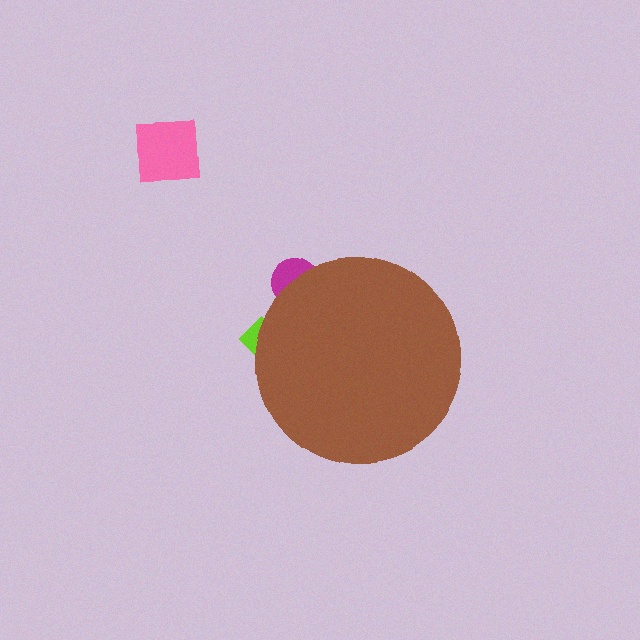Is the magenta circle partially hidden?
Yes, the magenta circle is partially hidden behind the brown circle.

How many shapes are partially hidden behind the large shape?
2 shapes are partially hidden.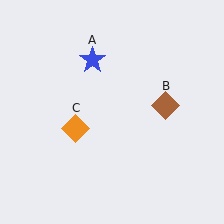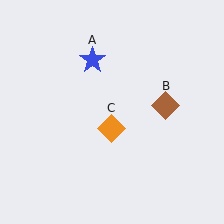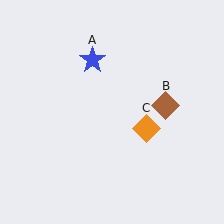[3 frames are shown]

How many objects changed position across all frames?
1 object changed position: orange diamond (object C).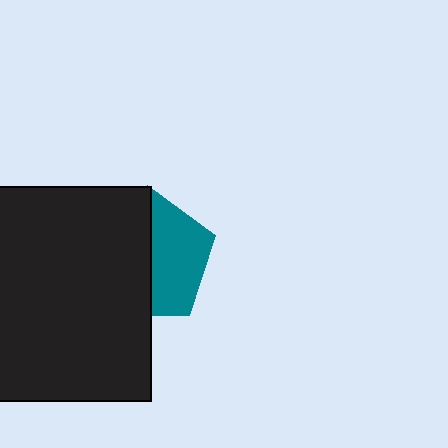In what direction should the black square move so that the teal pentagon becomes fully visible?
The black square should move left. That is the shortest direction to clear the overlap and leave the teal pentagon fully visible.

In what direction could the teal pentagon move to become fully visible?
The teal pentagon could move right. That would shift it out from behind the black square entirely.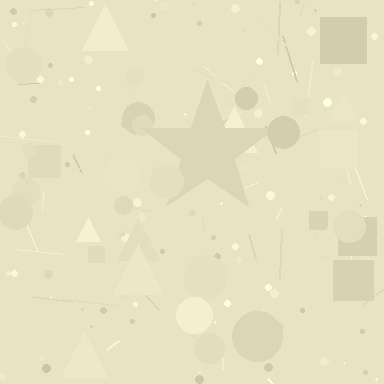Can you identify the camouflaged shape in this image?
The camouflaged shape is a star.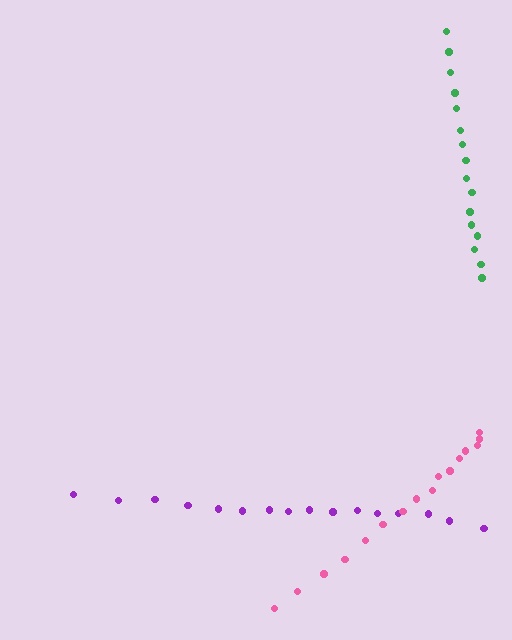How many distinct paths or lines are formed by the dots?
There are 3 distinct paths.